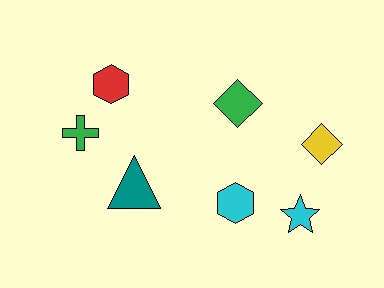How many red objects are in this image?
There is 1 red object.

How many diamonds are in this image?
There are 2 diamonds.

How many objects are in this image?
There are 7 objects.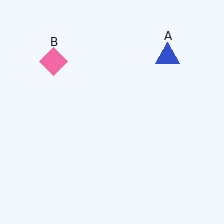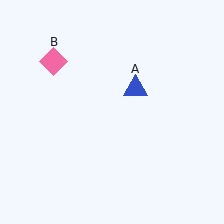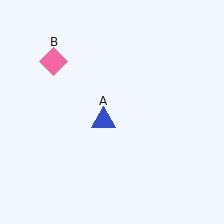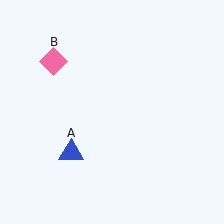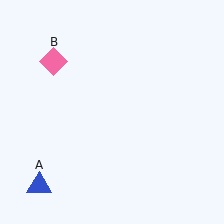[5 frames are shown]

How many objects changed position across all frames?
1 object changed position: blue triangle (object A).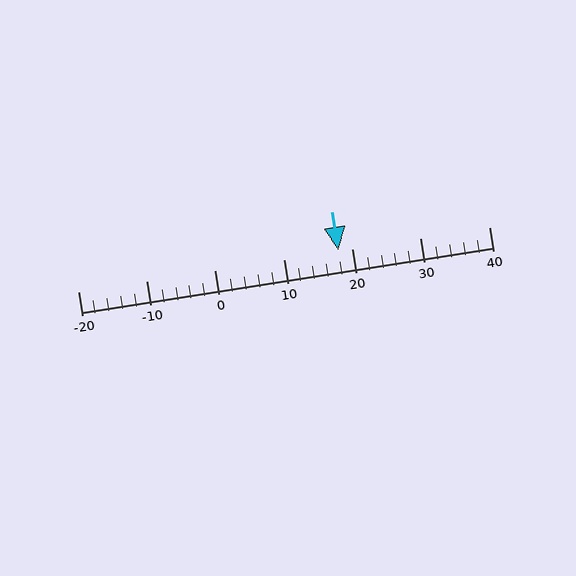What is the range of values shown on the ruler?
The ruler shows values from -20 to 40.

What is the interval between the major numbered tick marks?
The major tick marks are spaced 10 units apart.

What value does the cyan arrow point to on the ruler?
The cyan arrow points to approximately 18.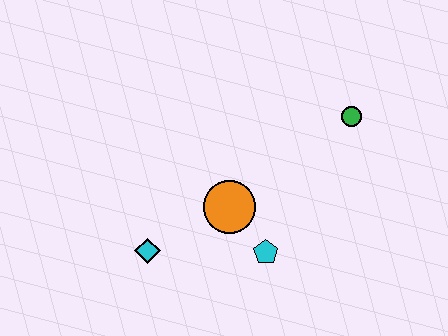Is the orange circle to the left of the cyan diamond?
No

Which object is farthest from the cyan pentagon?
The green circle is farthest from the cyan pentagon.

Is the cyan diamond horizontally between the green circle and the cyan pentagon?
No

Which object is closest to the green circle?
The orange circle is closest to the green circle.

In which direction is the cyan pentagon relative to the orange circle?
The cyan pentagon is below the orange circle.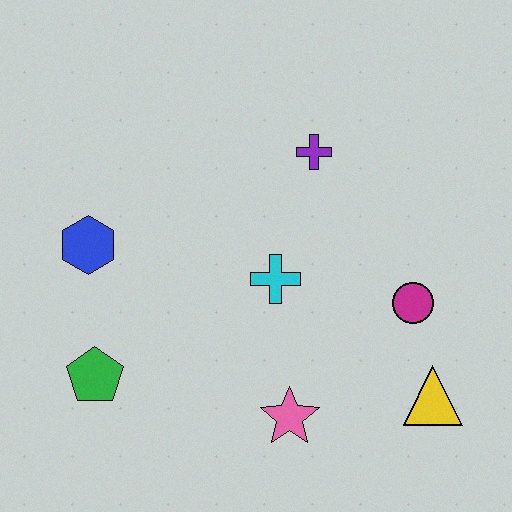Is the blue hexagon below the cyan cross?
No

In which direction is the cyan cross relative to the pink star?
The cyan cross is above the pink star.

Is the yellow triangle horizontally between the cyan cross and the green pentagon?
No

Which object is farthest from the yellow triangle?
The blue hexagon is farthest from the yellow triangle.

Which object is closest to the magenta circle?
The yellow triangle is closest to the magenta circle.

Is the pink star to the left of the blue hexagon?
No